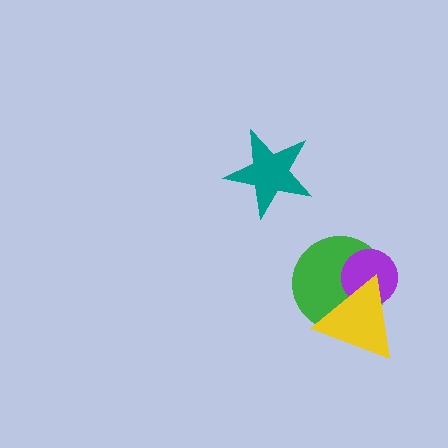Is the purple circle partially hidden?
Yes, it is partially covered by another shape.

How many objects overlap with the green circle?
2 objects overlap with the green circle.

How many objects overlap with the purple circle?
2 objects overlap with the purple circle.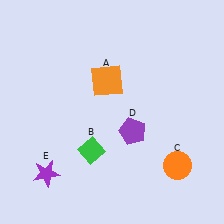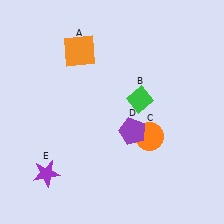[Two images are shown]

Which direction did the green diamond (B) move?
The green diamond (B) moved up.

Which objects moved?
The objects that moved are: the orange square (A), the green diamond (B), the orange circle (C).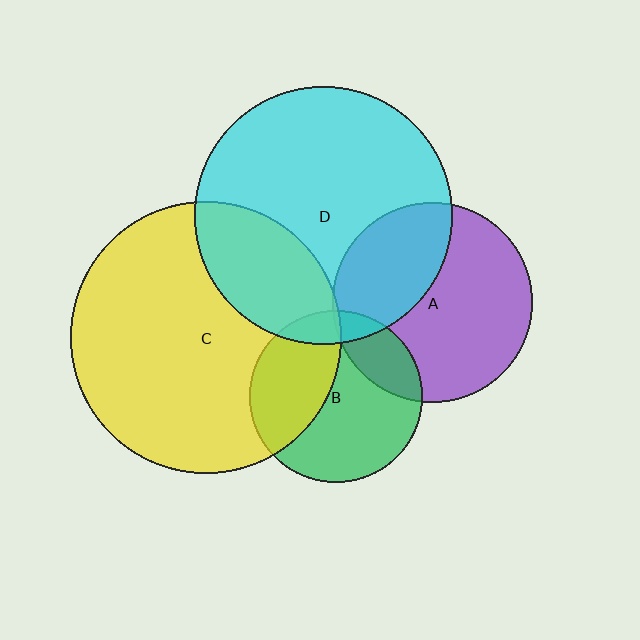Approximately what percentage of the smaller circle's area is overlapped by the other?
Approximately 20%.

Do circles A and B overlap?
Yes.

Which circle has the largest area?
Circle C (yellow).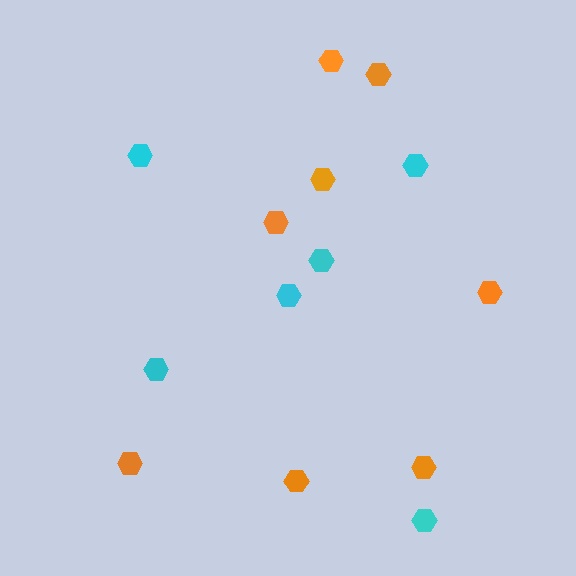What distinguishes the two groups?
There are 2 groups: one group of cyan hexagons (6) and one group of orange hexagons (8).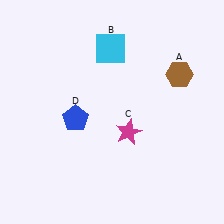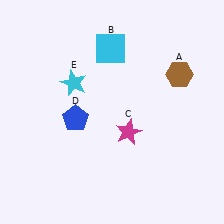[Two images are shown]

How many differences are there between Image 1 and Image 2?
There is 1 difference between the two images.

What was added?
A cyan star (E) was added in Image 2.